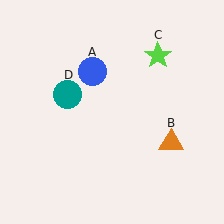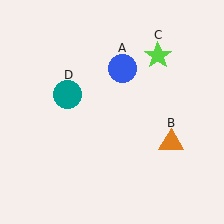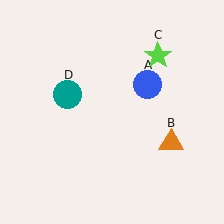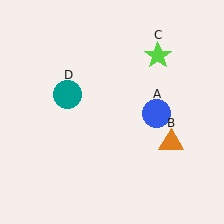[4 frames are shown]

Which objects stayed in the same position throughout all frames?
Orange triangle (object B) and lime star (object C) and teal circle (object D) remained stationary.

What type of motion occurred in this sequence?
The blue circle (object A) rotated clockwise around the center of the scene.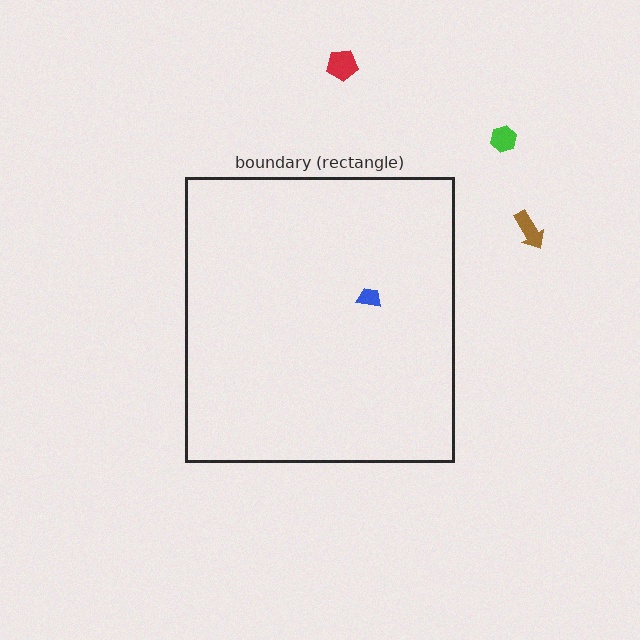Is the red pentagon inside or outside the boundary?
Outside.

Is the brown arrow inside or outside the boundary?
Outside.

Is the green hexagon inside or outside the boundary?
Outside.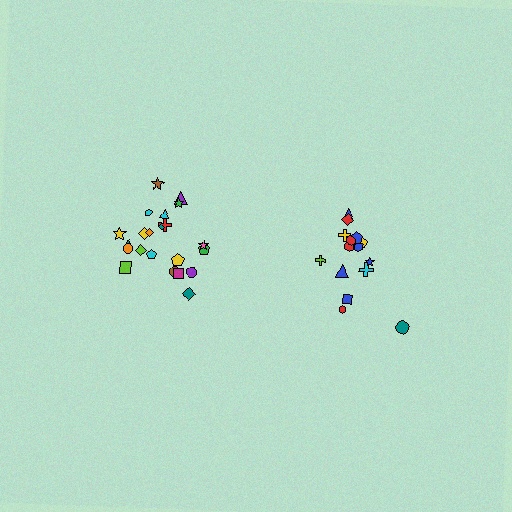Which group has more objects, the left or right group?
The left group.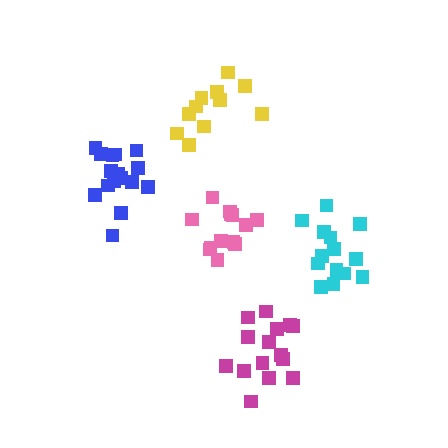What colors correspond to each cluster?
The clusters are colored: pink, cyan, blue, magenta, yellow.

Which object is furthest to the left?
The blue cluster is leftmost.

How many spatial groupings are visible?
There are 5 spatial groupings.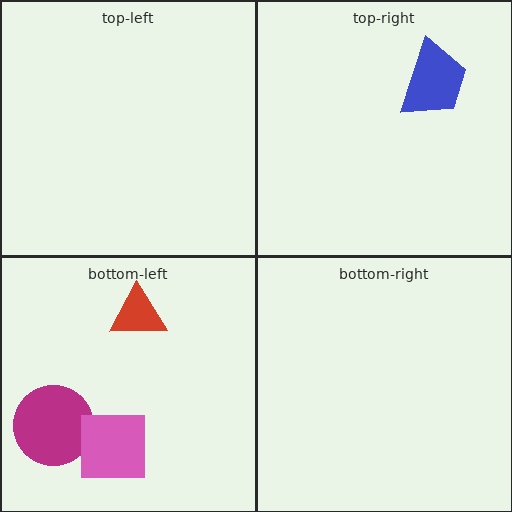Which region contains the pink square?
The bottom-left region.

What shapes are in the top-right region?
The blue trapezoid.